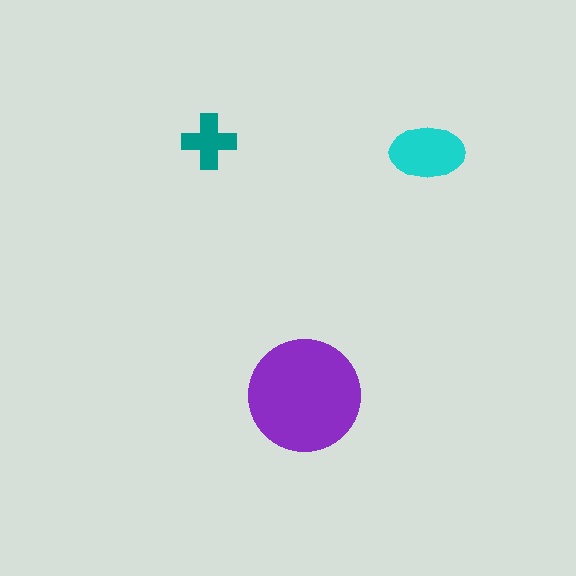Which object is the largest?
The purple circle.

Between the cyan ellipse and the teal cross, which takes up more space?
The cyan ellipse.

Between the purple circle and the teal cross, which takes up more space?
The purple circle.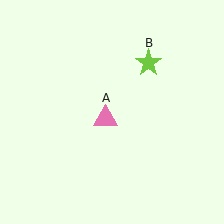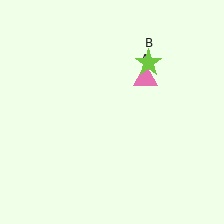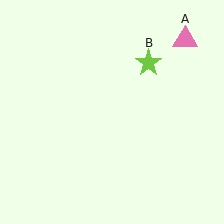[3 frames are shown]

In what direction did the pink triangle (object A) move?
The pink triangle (object A) moved up and to the right.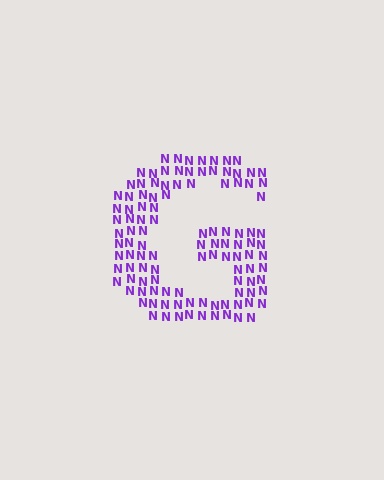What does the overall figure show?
The overall figure shows the letter G.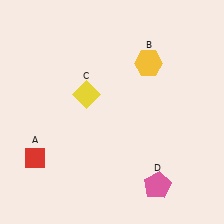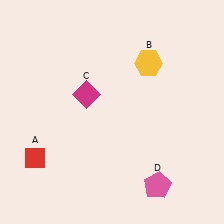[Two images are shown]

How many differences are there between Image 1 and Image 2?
There is 1 difference between the two images.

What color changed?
The diamond (C) changed from yellow in Image 1 to magenta in Image 2.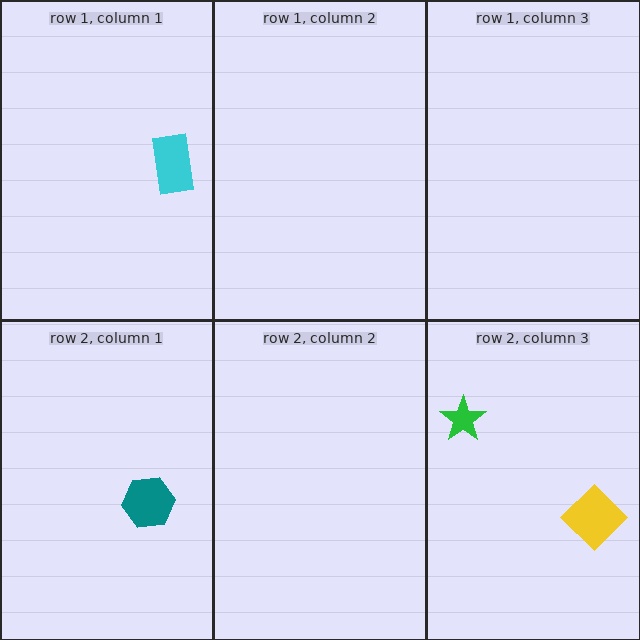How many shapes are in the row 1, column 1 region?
1.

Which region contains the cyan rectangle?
The row 1, column 1 region.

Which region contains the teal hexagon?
The row 2, column 1 region.